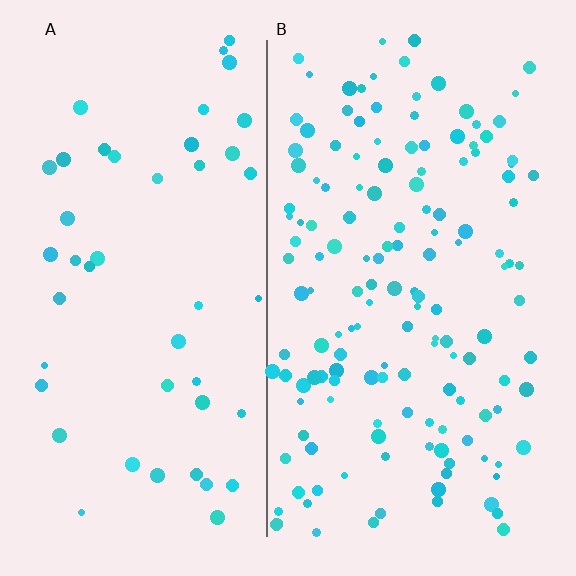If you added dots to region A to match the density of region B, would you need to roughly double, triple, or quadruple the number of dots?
Approximately triple.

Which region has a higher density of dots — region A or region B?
B (the right).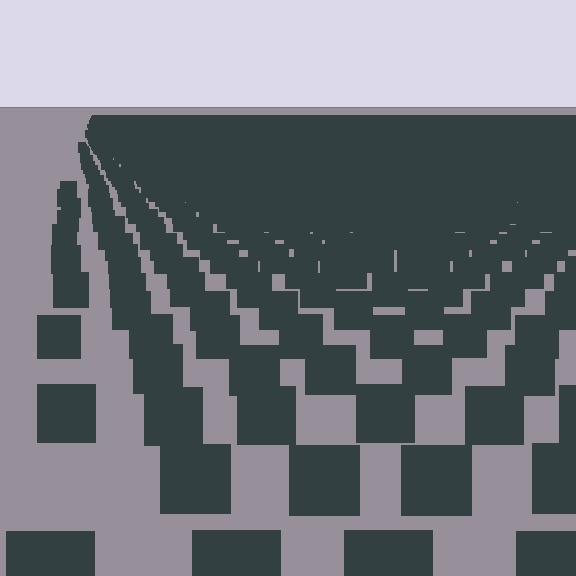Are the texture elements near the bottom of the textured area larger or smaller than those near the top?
Larger. Near the bottom, elements are closer to the viewer and appear at a bigger on-screen size.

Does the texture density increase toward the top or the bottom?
Density increases toward the top.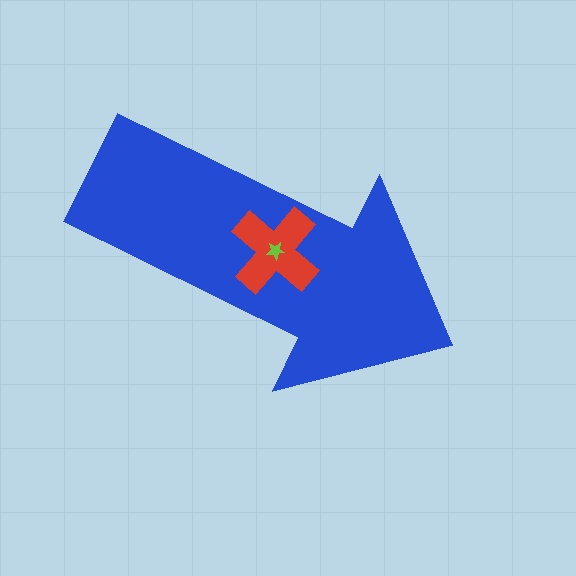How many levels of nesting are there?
3.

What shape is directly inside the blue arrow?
The red cross.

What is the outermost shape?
The blue arrow.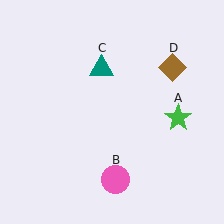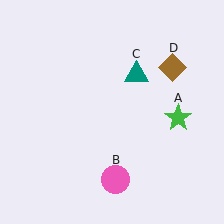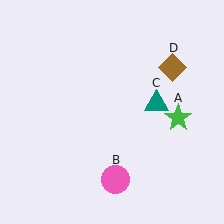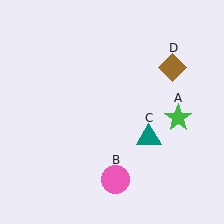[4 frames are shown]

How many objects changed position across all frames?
1 object changed position: teal triangle (object C).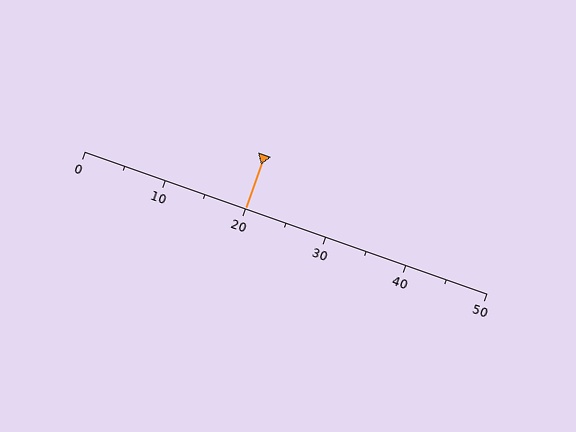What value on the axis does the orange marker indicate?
The marker indicates approximately 20.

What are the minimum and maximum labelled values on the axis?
The axis runs from 0 to 50.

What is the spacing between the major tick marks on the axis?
The major ticks are spaced 10 apart.